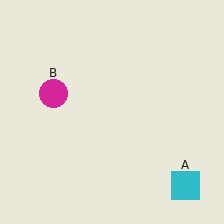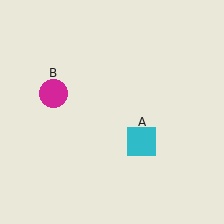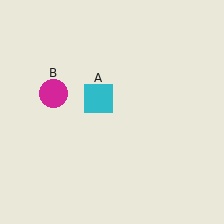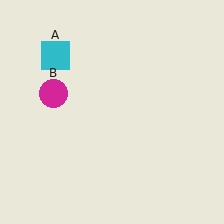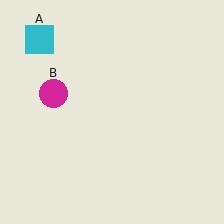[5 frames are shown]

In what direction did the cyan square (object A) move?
The cyan square (object A) moved up and to the left.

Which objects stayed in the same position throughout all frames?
Magenta circle (object B) remained stationary.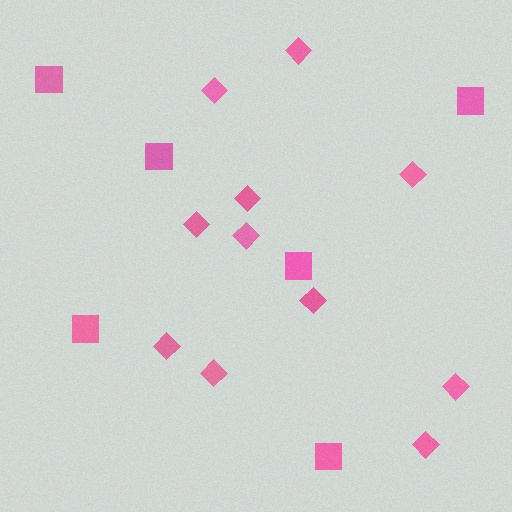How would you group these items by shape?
There are 2 groups: one group of squares (6) and one group of diamonds (11).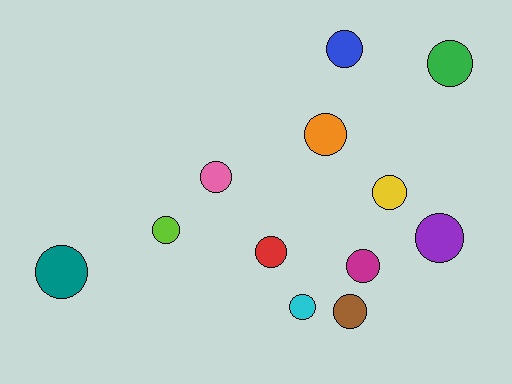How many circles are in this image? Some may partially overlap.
There are 12 circles.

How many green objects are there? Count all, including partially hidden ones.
There is 1 green object.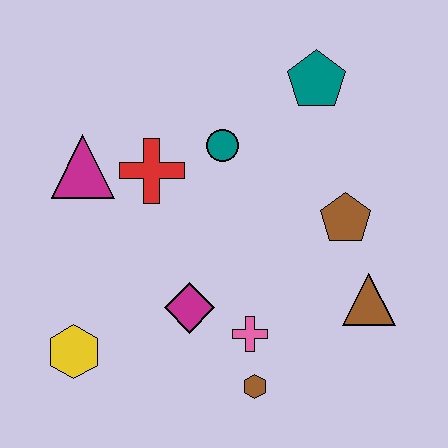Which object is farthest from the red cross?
The brown triangle is farthest from the red cross.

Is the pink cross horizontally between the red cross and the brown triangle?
Yes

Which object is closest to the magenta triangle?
The red cross is closest to the magenta triangle.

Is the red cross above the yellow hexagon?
Yes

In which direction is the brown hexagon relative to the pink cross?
The brown hexagon is below the pink cross.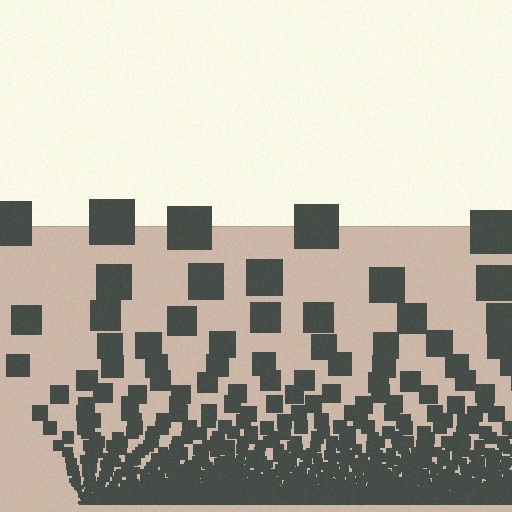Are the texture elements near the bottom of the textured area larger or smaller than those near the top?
Smaller. The gradient is inverted — elements near the bottom are smaller and denser.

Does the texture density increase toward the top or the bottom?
Density increases toward the bottom.